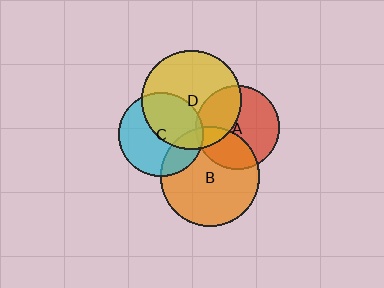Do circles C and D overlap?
Yes.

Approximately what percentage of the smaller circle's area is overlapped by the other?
Approximately 45%.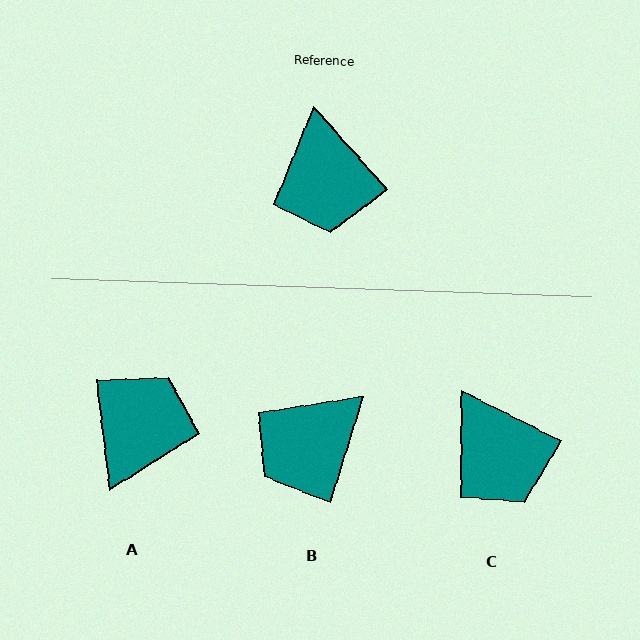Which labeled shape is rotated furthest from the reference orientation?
A, about 145 degrees away.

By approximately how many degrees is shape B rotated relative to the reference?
Approximately 59 degrees clockwise.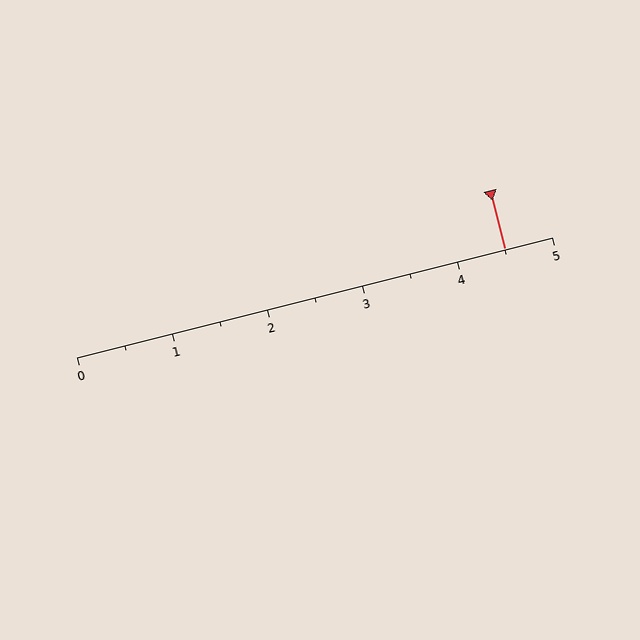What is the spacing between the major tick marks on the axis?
The major ticks are spaced 1 apart.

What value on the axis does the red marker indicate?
The marker indicates approximately 4.5.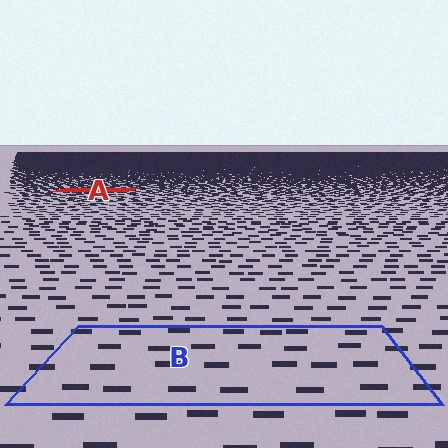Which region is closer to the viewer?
Region B is closer. The texture elements there are larger and more spread out.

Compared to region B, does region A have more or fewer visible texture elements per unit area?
Region A has more texture elements per unit area — they are packed more densely because it is farther away.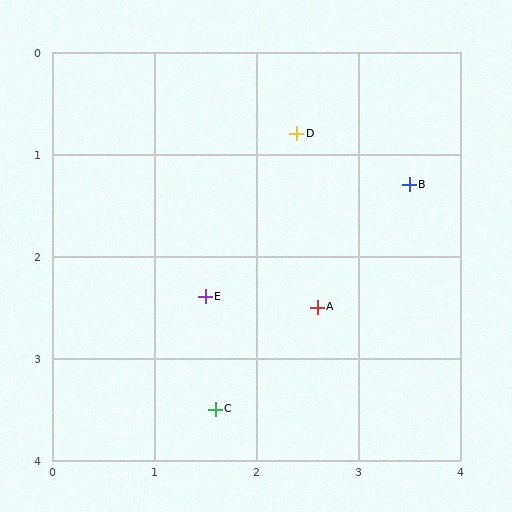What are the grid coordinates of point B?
Point B is at approximately (3.5, 1.3).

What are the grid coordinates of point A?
Point A is at approximately (2.6, 2.5).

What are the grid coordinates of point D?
Point D is at approximately (2.4, 0.8).